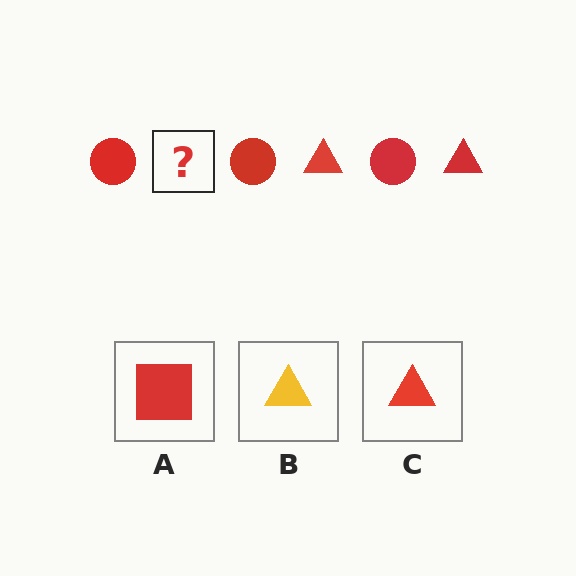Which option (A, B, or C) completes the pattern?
C.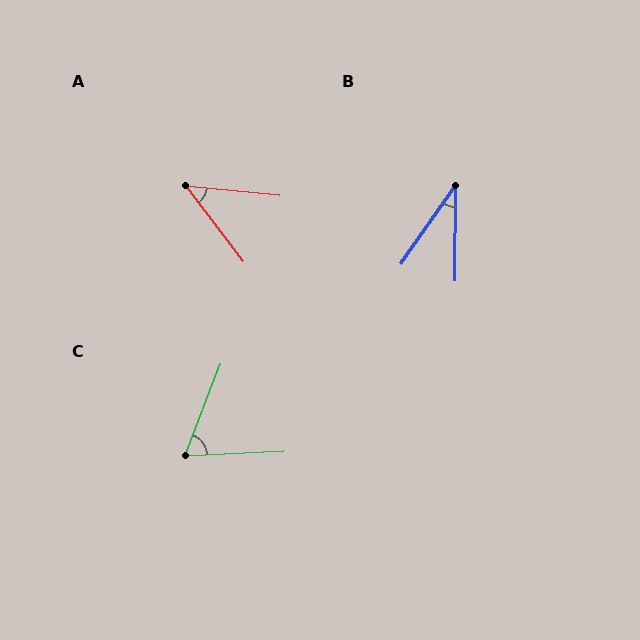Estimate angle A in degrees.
Approximately 47 degrees.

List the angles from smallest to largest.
B (34°), A (47°), C (66°).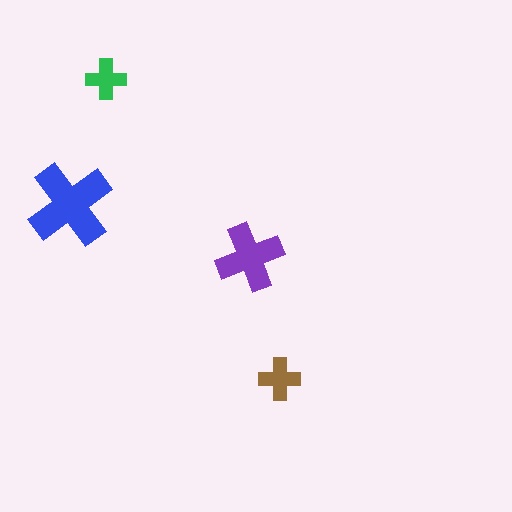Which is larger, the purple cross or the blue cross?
The blue one.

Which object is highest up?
The green cross is topmost.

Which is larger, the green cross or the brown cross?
The brown one.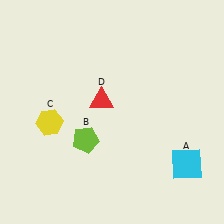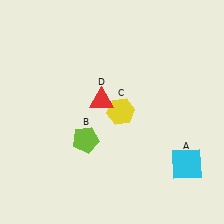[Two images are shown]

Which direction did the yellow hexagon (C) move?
The yellow hexagon (C) moved right.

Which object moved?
The yellow hexagon (C) moved right.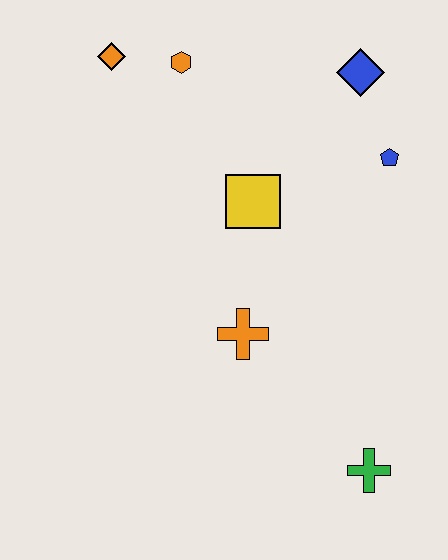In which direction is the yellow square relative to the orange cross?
The yellow square is above the orange cross.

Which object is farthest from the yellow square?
The green cross is farthest from the yellow square.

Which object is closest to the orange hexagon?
The orange diamond is closest to the orange hexagon.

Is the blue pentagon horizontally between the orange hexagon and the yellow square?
No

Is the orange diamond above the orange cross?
Yes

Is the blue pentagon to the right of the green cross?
Yes